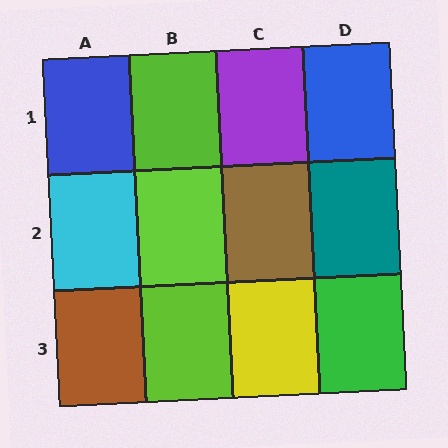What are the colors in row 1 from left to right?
Blue, lime, purple, blue.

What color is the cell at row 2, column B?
Lime.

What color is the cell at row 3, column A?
Brown.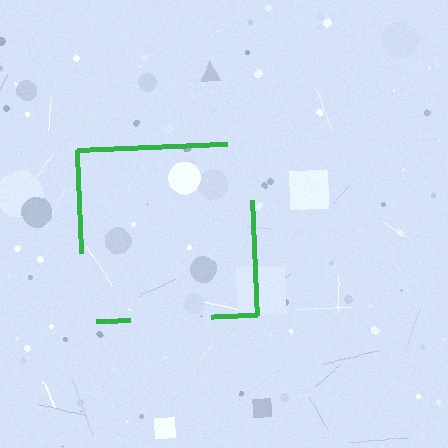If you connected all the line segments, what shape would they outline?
They would outline a square.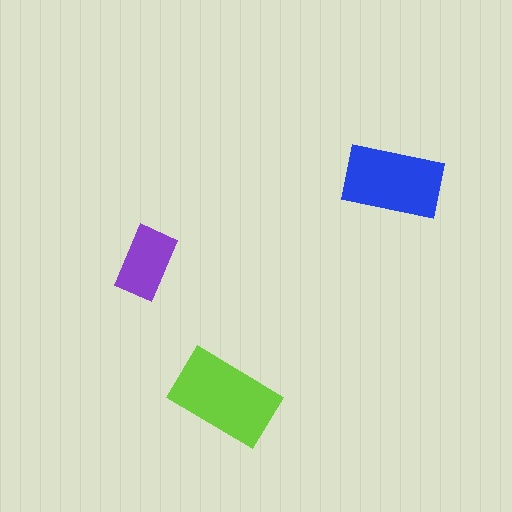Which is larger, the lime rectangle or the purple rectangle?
The lime one.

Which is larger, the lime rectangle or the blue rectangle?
The lime one.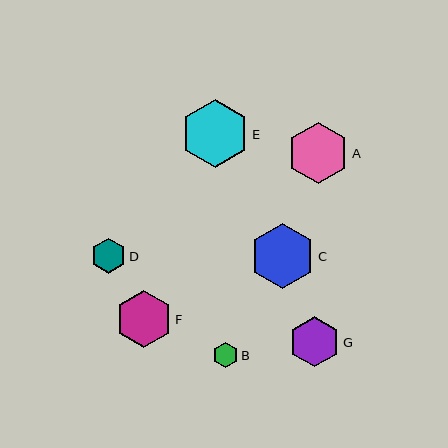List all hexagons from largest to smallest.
From largest to smallest: E, C, A, F, G, D, B.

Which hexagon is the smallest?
Hexagon B is the smallest with a size of approximately 25 pixels.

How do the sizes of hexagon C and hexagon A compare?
Hexagon C and hexagon A are approximately the same size.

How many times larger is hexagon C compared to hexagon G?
Hexagon C is approximately 1.3 times the size of hexagon G.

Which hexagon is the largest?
Hexagon E is the largest with a size of approximately 68 pixels.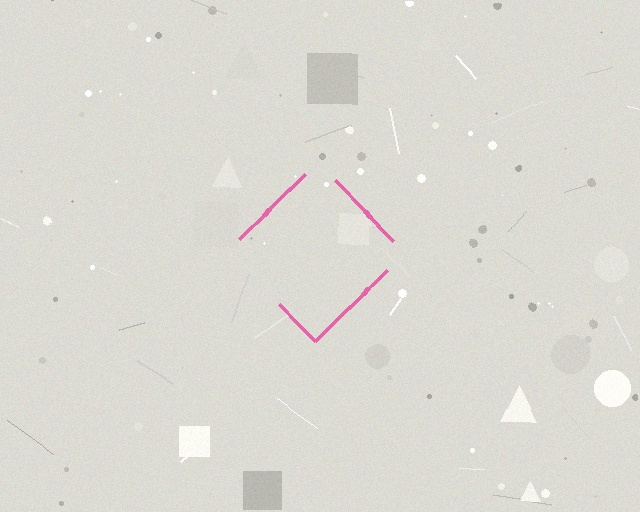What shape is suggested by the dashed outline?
The dashed outline suggests a diamond.